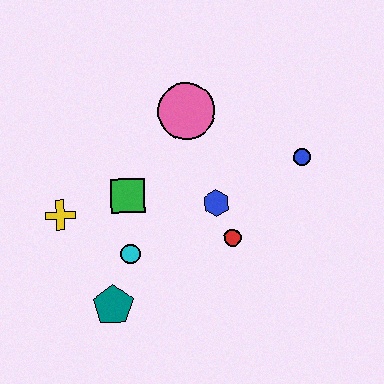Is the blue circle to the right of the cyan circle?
Yes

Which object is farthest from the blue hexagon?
The yellow cross is farthest from the blue hexagon.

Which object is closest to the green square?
The cyan circle is closest to the green square.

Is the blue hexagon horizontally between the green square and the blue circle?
Yes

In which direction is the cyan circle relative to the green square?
The cyan circle is below the green square.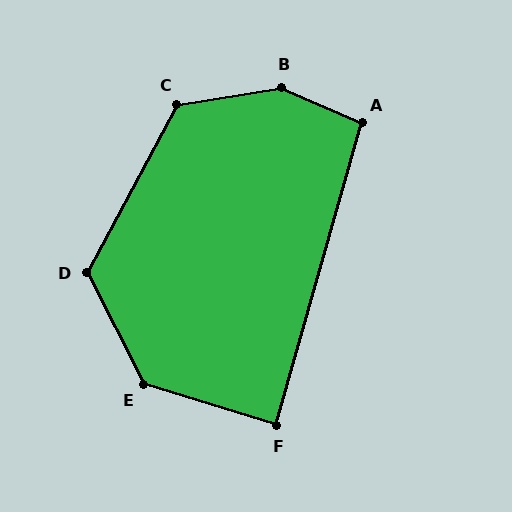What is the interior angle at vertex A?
Approximately 98 degrees (obtuse).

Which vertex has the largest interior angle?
B, at approximately 147 degrees.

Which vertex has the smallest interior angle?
F, at approximately 89 degrees.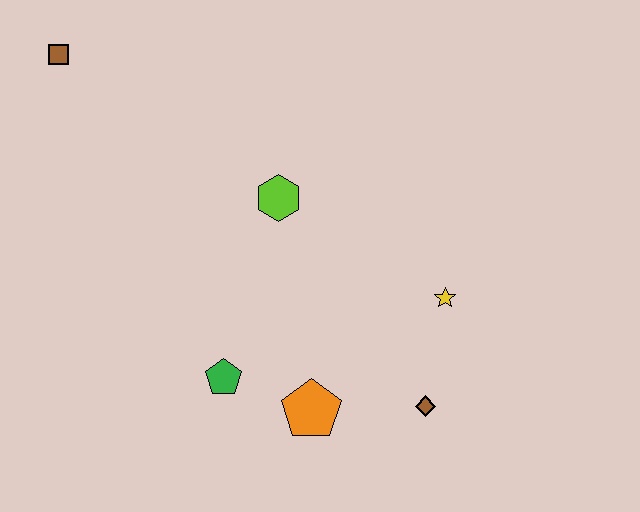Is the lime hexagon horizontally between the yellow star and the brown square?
Yes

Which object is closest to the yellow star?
The brown diamond is closest to the yellow star.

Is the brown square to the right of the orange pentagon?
No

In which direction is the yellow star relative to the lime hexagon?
The yellow star is to the right of the lime hexagon.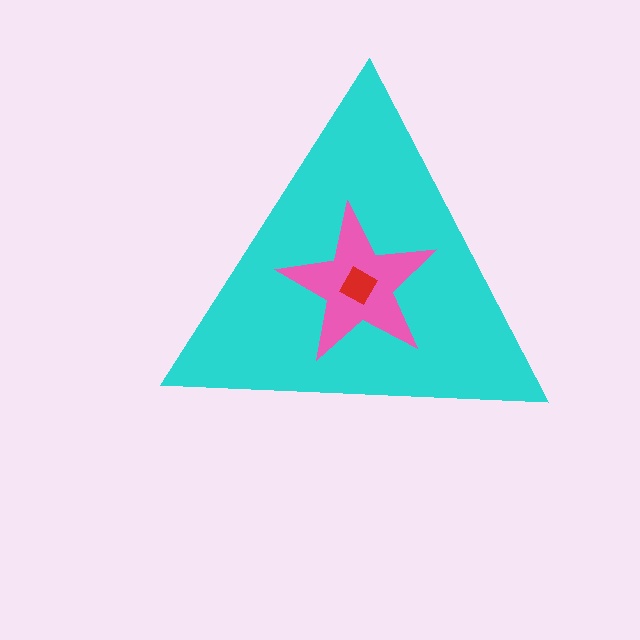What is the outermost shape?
The cyan triangle.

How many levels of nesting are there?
3.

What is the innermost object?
The red diamond.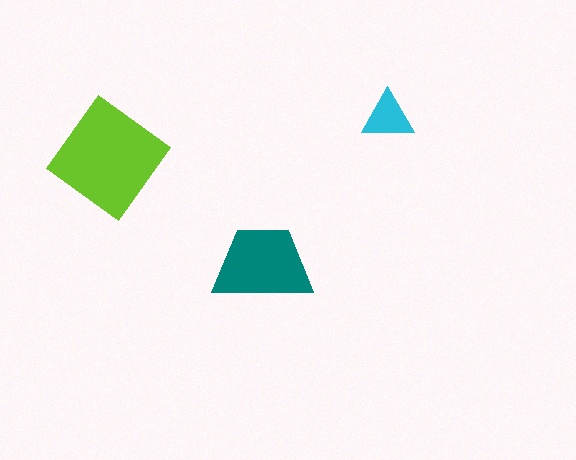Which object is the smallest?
The cyan triangle.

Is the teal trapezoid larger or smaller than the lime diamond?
Smaller.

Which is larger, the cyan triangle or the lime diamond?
The lime diamond.